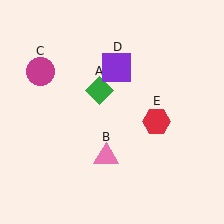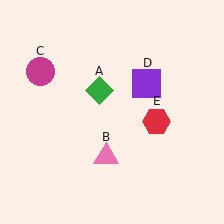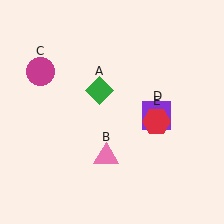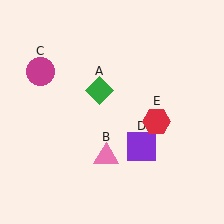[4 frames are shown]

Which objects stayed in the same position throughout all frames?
Green diamond (object A) and pink triangle (object B) and magenta circle (object C) and red hexagon (object E) remained stationary.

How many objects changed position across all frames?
1 object changed position: purple square (object D).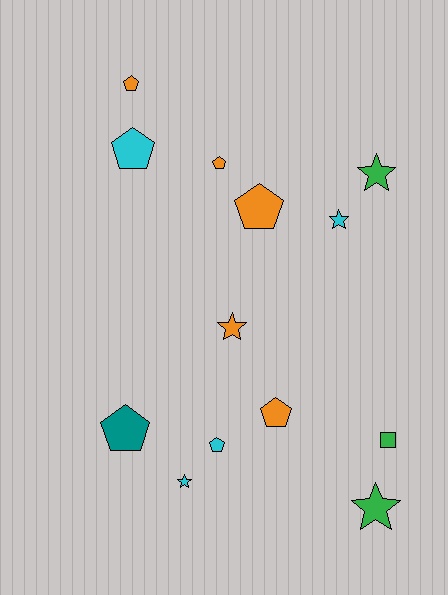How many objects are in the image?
There are 13 objects.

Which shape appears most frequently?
Pentagon, with 7 objects.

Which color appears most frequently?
Orange, with 5 objects.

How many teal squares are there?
There are no teal squares.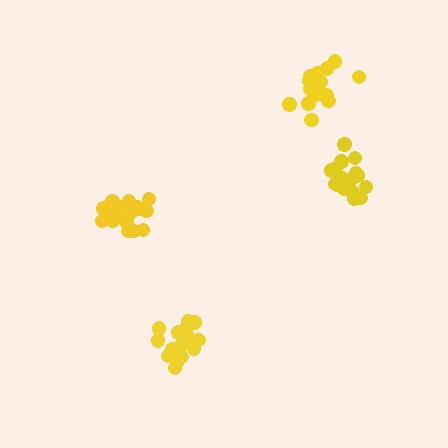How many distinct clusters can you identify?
There are 4 distinct clusters.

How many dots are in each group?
Group 1: 17 dots, Group 2: 20 dots, Group 3: 16 dots, Group 4: 19 dots (72 total).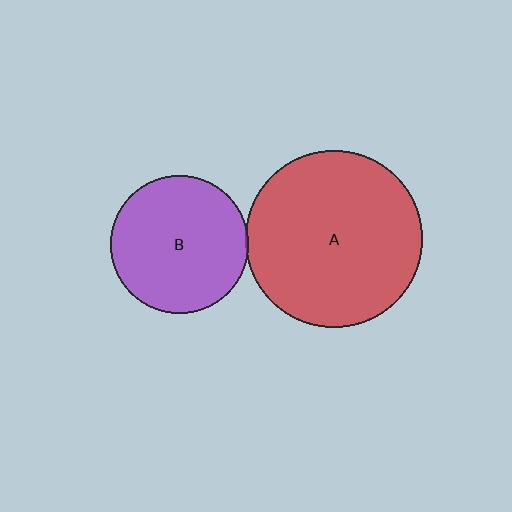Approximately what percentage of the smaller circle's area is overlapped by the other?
Approximately 5%.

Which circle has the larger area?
Circle A (red).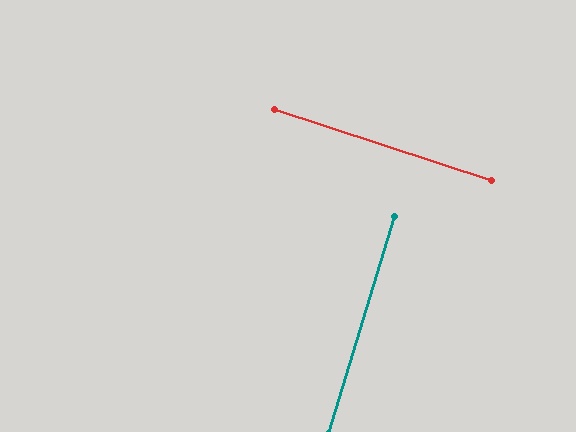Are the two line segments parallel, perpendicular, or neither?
Perpendicular — they meet at approximately 89°.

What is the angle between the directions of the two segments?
Approximately 89 degrees.